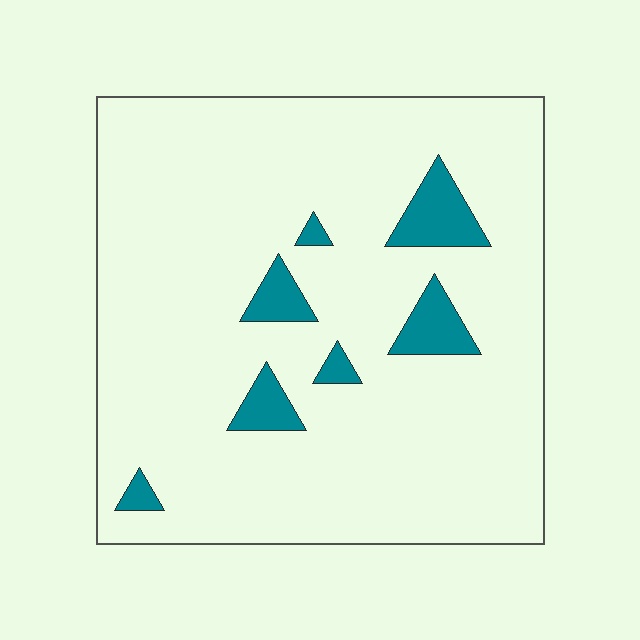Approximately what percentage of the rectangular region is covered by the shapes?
Approximately 10%.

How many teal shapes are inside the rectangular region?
7.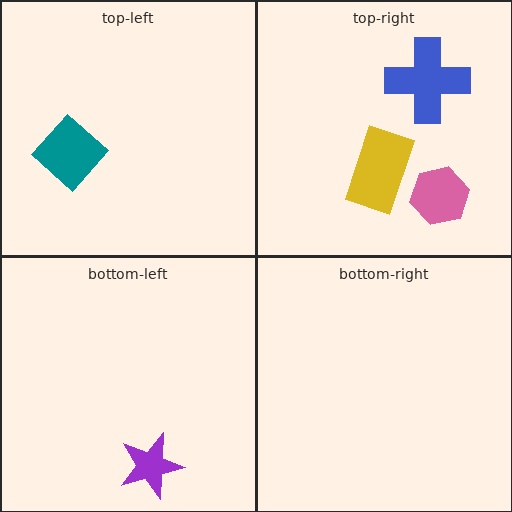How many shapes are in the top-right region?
3.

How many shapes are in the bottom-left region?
1.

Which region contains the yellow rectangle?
The top-right region.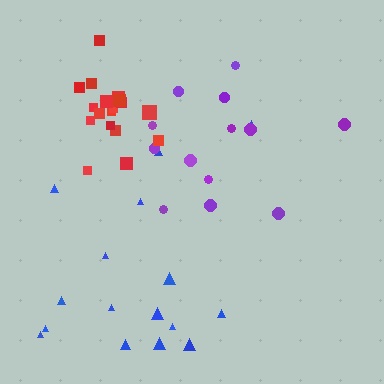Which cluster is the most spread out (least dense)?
Blue.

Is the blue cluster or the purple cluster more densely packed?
Purple.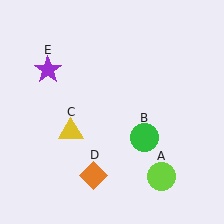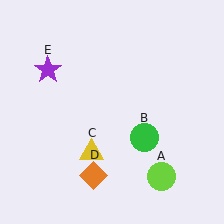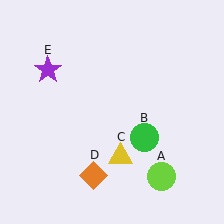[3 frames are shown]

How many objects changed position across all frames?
1 object changed position: yellow triangle (object C).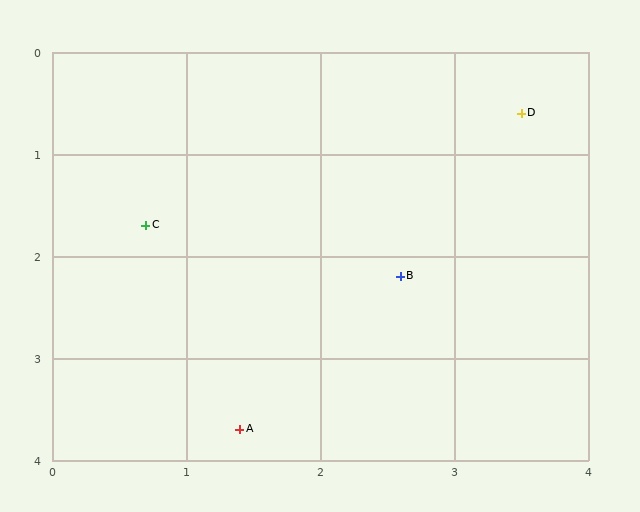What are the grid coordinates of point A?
Point A is at approximately (1.4, 3.7).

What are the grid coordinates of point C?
Point C is at approximately (0.7, 1.7).